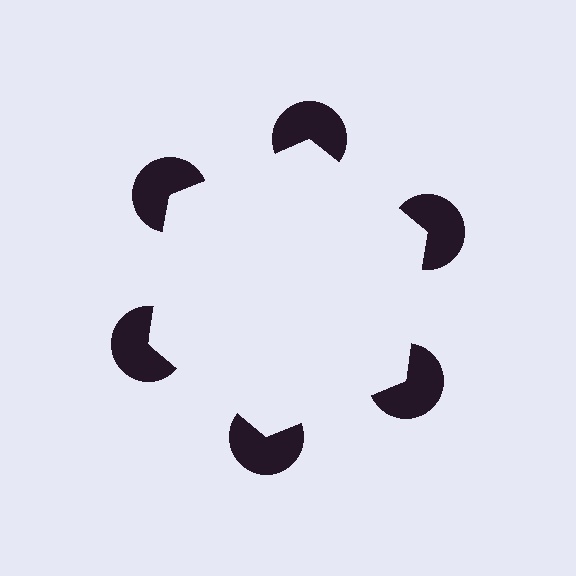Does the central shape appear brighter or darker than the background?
It typically appears slightly brighter than the background, even though no actual brightness change is drawn.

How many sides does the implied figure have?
6 sides.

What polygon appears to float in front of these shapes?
An illusory hexagon — its edges are inferred from the aligned wedge cuts in the pac-man discs, not physically drawn.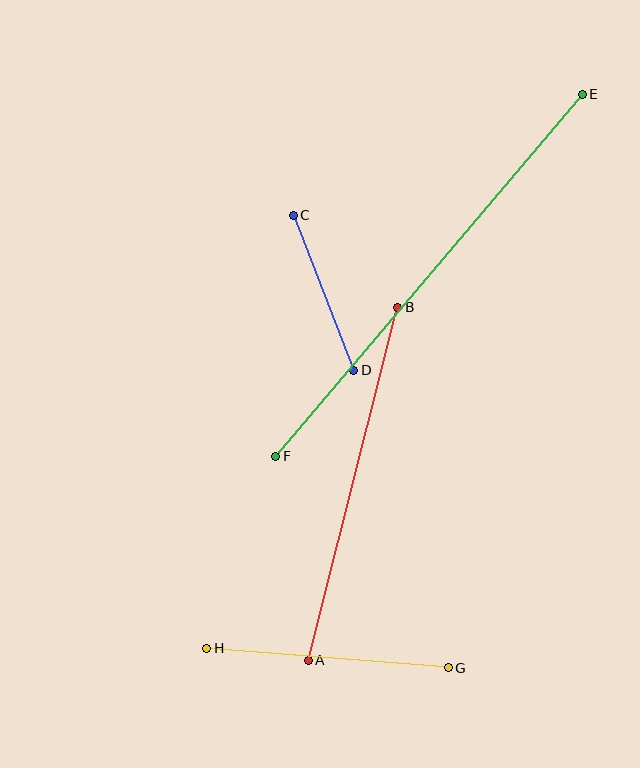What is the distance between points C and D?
The distance is approximately 167 pixels.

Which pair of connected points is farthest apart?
Points E and F are farthest apart.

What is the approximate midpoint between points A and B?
The midpoint is at approximately (353, 484) pixels.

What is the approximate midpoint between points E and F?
The midpoint is at approximately (429, 275) pixels.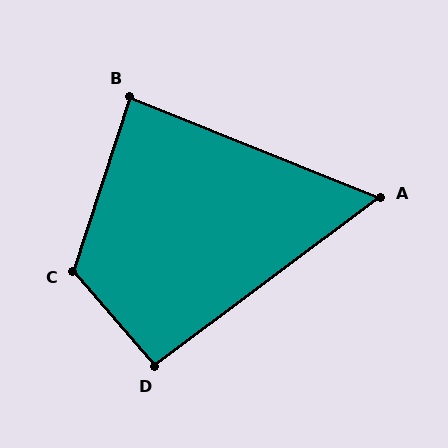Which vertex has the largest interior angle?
C, at approximately 121 degrees.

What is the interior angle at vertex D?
Approximately 94 degrees (approximately right).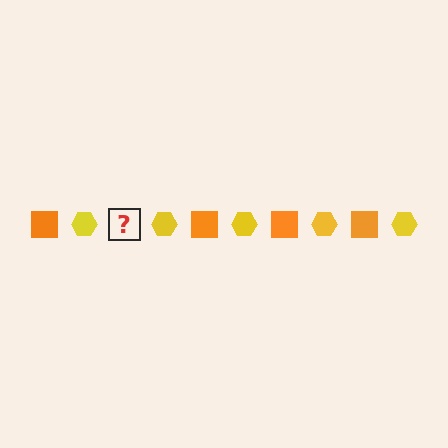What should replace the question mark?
The question mark should be replaced with an orange square.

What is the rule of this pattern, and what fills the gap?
The rule is that the pattern alternates between orange square and yellow hexagon. The gap should be filled with an orange square.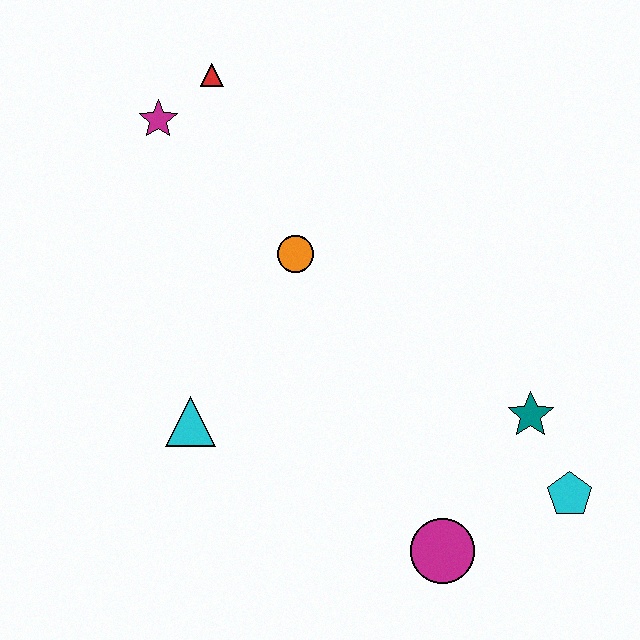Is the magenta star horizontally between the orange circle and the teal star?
No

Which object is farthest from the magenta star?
The cyan pentagon is farthest from the magenta star.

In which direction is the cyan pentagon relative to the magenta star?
The cyan pentagon is to the right of the magenta star.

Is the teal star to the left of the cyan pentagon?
Yes